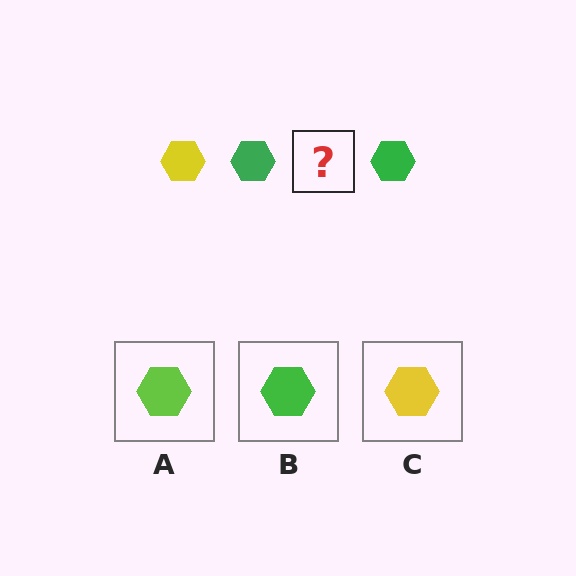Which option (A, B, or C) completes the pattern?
C.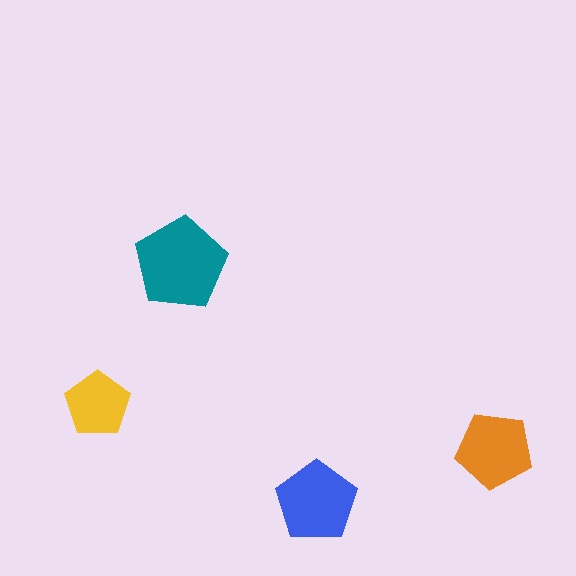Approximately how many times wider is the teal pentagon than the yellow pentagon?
About 1.5 times wider.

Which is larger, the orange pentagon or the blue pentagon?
The blue one.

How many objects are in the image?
There are 4 objects in the image.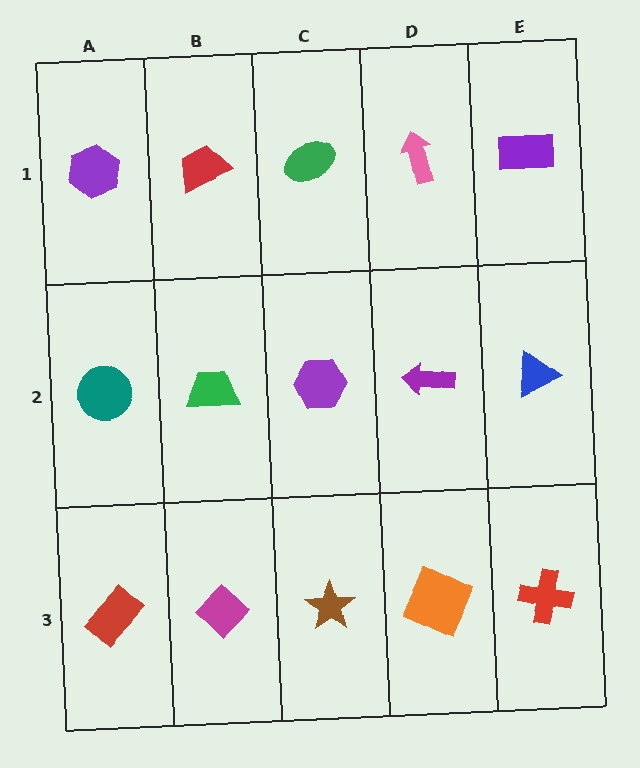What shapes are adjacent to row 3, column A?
A teal circle (row 2, column A), a magenta diamond (row 3, column B).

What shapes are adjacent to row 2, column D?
A pink arrow (row 1, column D), an orange square (row 3, column D), a purple hexagon (row 2, column C), a blue triangle (row 2, column E).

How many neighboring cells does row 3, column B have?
3.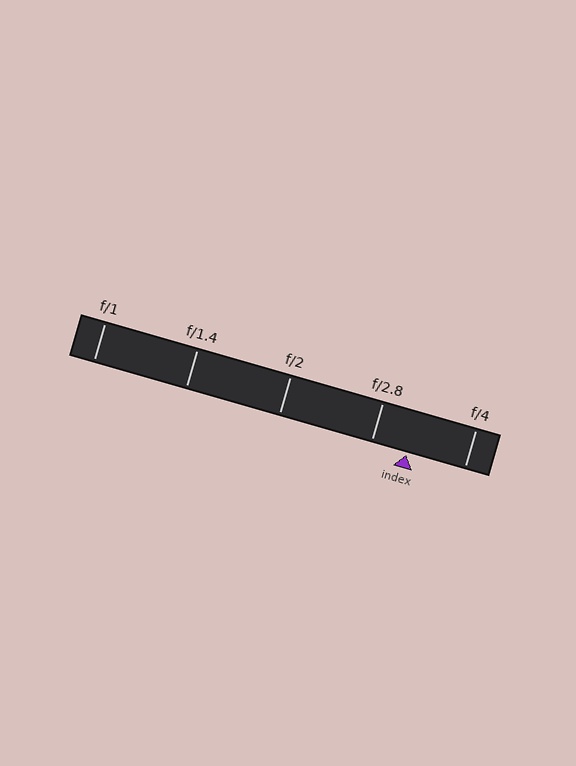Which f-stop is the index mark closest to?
The index mark is closest to f/2.8.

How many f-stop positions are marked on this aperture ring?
There are 5 f-stop positions marked.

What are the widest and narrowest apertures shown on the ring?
The widest aperture shown is f/1 and the narrowest is f/4.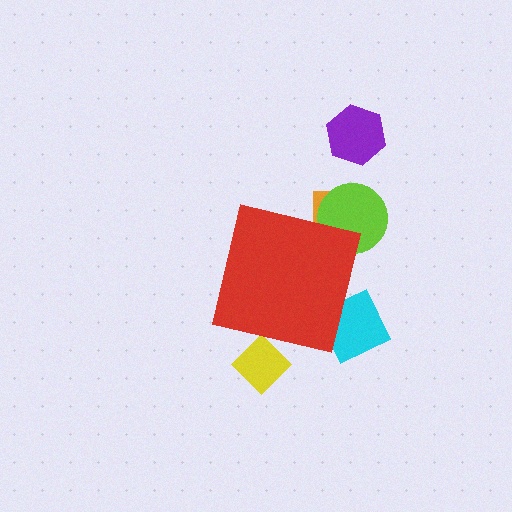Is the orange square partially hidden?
Yes, the orange square is partially hidden behind the red square.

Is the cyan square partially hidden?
Yes, the cyan square is partially hidden behind the red square.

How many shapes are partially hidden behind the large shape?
4 shapes are partially hidden.